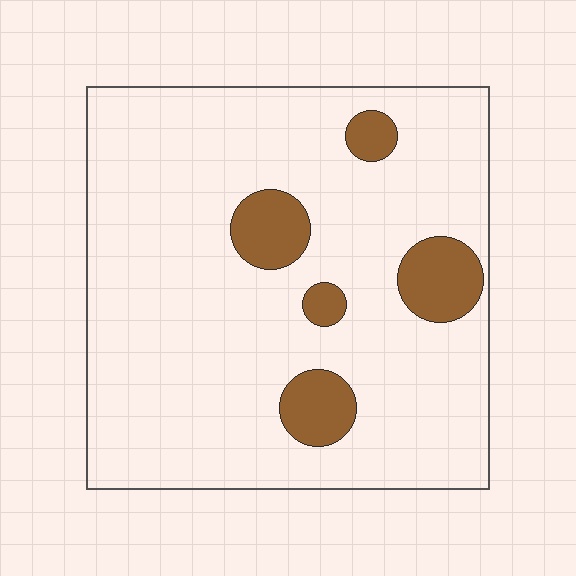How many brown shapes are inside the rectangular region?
5.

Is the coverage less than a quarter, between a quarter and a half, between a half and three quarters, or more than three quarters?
Less than a quarter.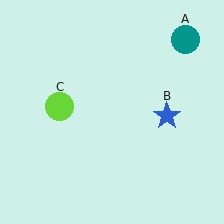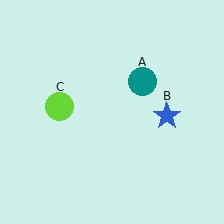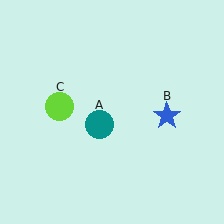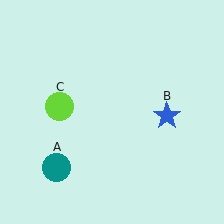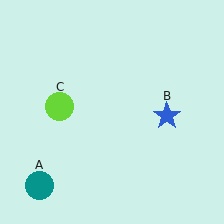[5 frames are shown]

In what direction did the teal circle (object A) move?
The teal circle (object A) moved down and to the left.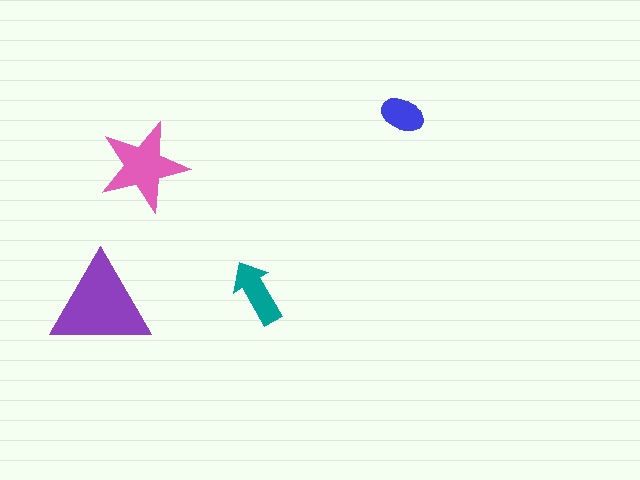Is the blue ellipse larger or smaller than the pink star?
Smaller.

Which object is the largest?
The purple triangle.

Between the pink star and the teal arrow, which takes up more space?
The pink star.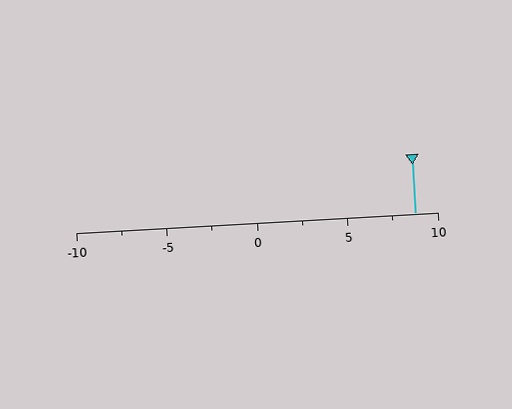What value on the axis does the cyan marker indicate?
The marker indicates approximately 8.8.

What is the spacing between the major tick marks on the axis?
The major ticks are spaced 5 apart.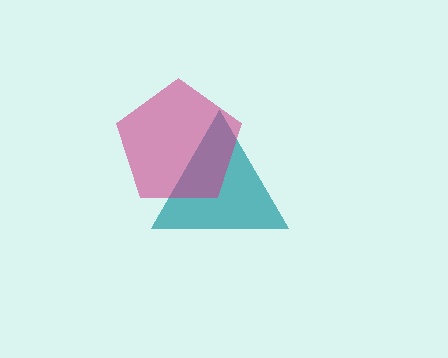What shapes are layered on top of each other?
The layered shapes are: a teal triangle, a magenta pentagon.